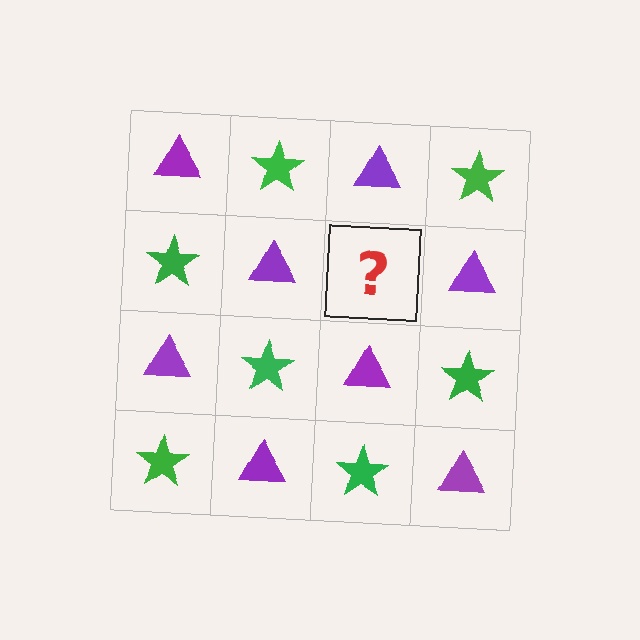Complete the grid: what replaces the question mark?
The question mark should be replaced with a green star.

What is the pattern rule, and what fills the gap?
The rule is that it alternates purple triangle and green star in a checkerboard pattern. The gap should be filled with a green star.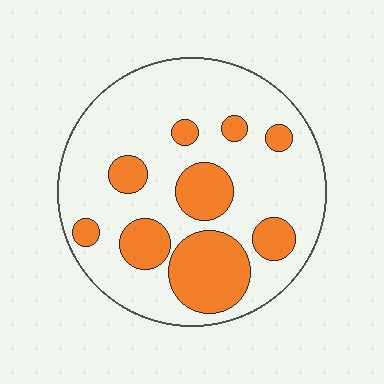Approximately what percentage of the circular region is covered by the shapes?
Approximately 25%.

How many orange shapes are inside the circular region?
9.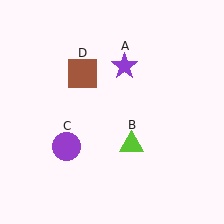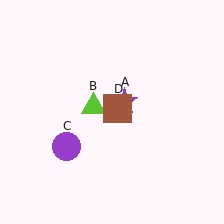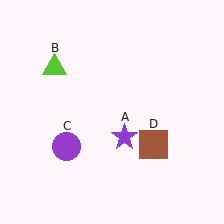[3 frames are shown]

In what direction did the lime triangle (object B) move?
The lime triangle (object B) moved up and to the left.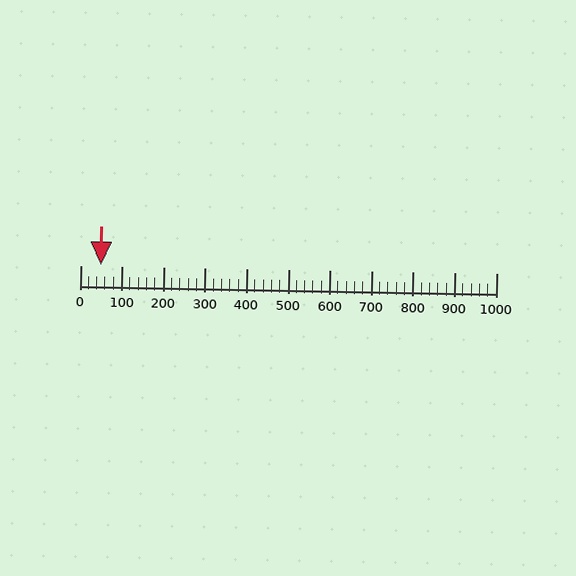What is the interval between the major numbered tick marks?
The major tick marks are spaced 100 units apart.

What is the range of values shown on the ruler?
The ruler shows values from 0 to 1000.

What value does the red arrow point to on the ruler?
The red arrow points to approximately 48.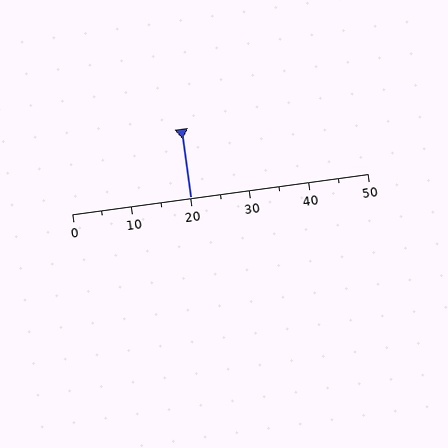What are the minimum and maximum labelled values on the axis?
The axis runs from 0 to 50.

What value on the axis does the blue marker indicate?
The marker indicates approximately 20.